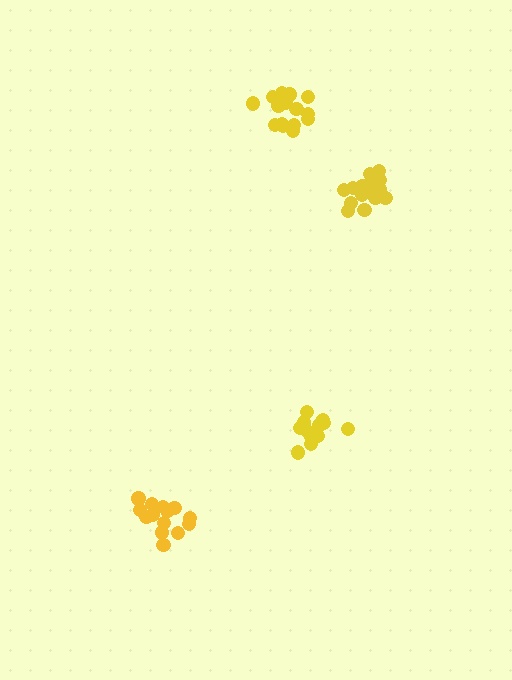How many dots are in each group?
Group 1: 14 dots, Group 2: 20 dots, Group 3: 15 dots, Group 4: 17 dots (66 total).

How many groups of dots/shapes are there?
There are 4 groups.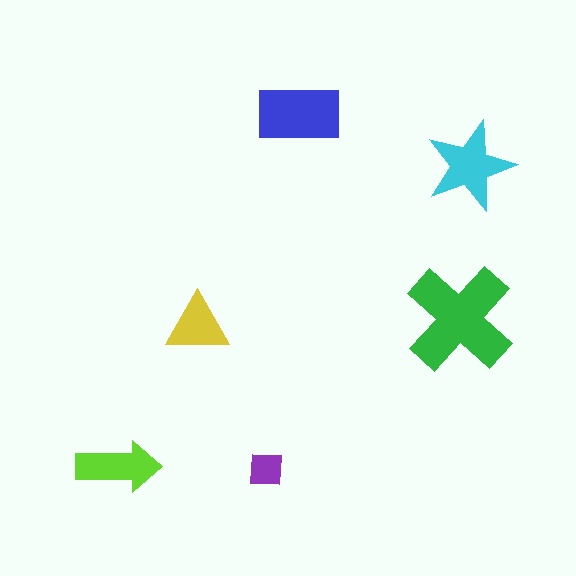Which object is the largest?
The green cross.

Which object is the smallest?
The purple square.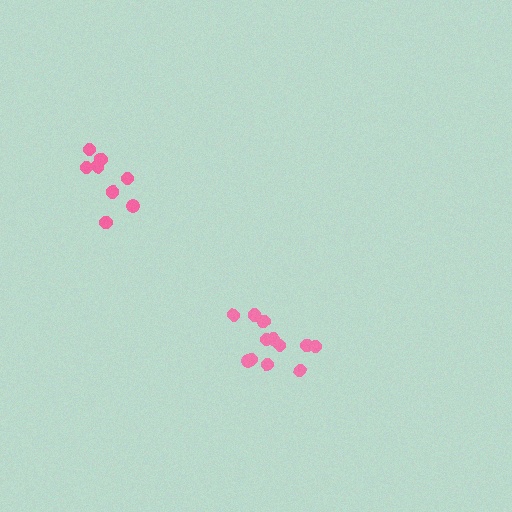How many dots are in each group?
Group 1: 12 dots, Group 2: 8 dots (20 total).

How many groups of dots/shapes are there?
There are 2 groups.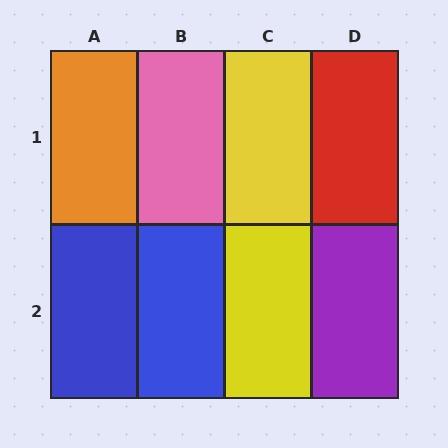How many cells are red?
1 cell is red.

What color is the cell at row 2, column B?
Blue.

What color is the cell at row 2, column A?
Blue.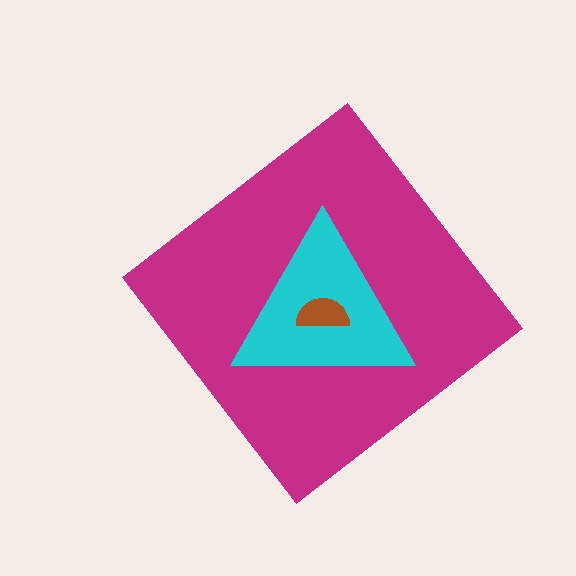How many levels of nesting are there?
3.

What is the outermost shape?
The magenta diamond.